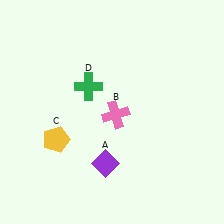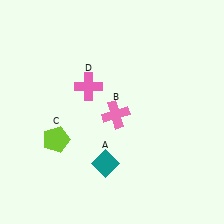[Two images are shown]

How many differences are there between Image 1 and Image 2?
There are 3 differences between the two images.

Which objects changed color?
A changed from purple to teal. C changed from yellow to lime. D changed from green to pink.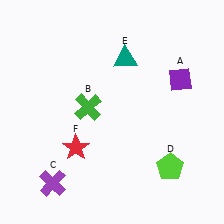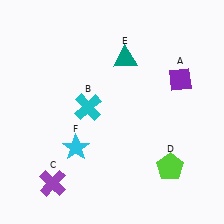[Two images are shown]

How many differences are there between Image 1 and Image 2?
There are 2 differences between the two images.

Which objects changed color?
B changed from green to cyan. F changed from red to cyan.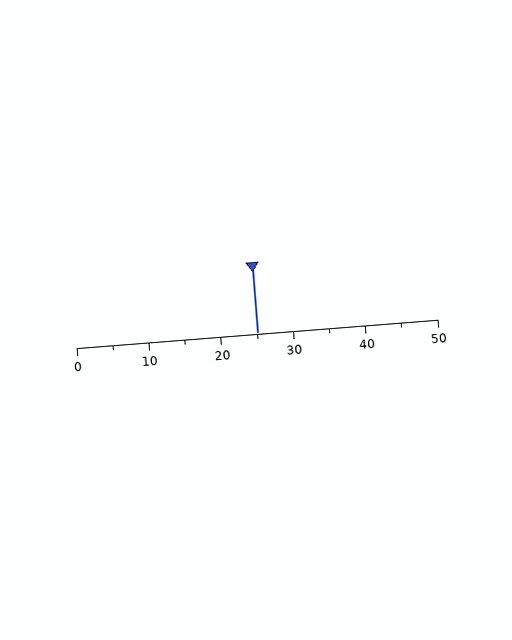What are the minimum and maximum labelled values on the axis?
The axis runs from 0 to 50.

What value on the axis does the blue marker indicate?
The marker indicates approximately 25.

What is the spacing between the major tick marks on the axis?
The major ticks are spaced 10 apart.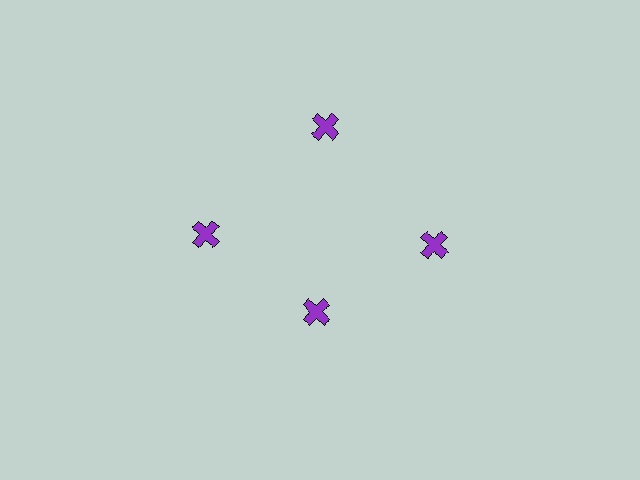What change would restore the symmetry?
The symmetry would be restored by moving it outward, back onto the ring so that all 4 crosses sit at equal angles and equal distance from the center.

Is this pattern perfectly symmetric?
No. The 4 purple crosses are arranged in a ring, but one element near the 6 o'clock position is pulled inward toward the center, breaking the 4-fold rotational symmetry.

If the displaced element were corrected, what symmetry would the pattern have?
It would have 4-fold rotational symmetry — the pattern would map onto itself every 90 degrees.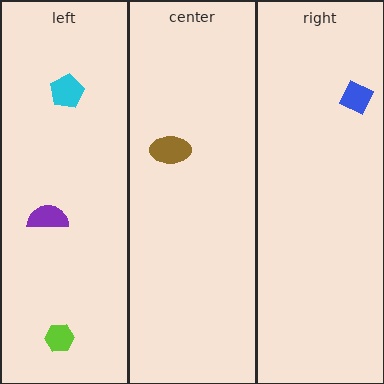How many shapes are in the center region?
1.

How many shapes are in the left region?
3.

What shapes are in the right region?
The blue diamond.